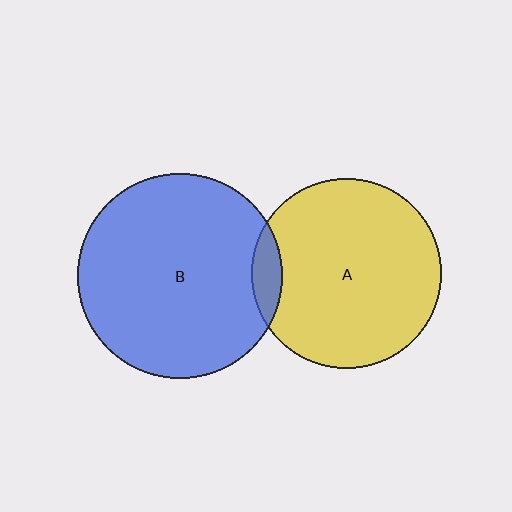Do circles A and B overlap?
Yes.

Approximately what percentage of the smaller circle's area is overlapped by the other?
Approximately 10%.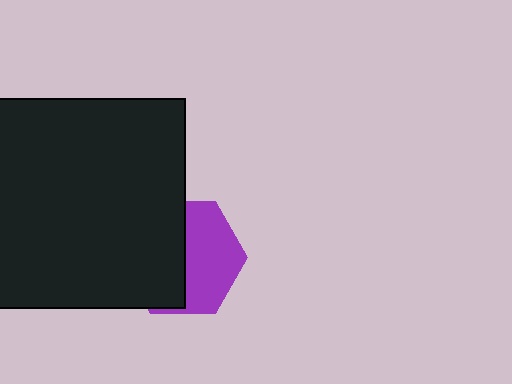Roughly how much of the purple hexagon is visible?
About half of it is visible (roughly 49%).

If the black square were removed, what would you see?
You would see the complete purple hexagon.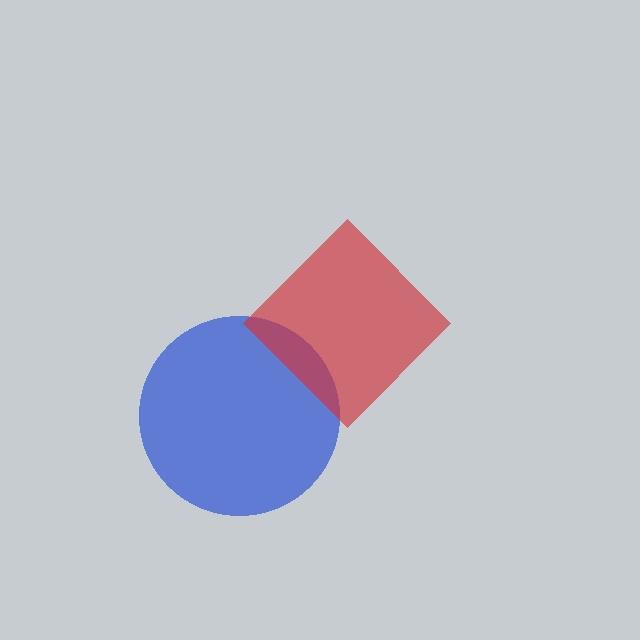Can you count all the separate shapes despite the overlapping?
Yes, there are 2 separate shapes.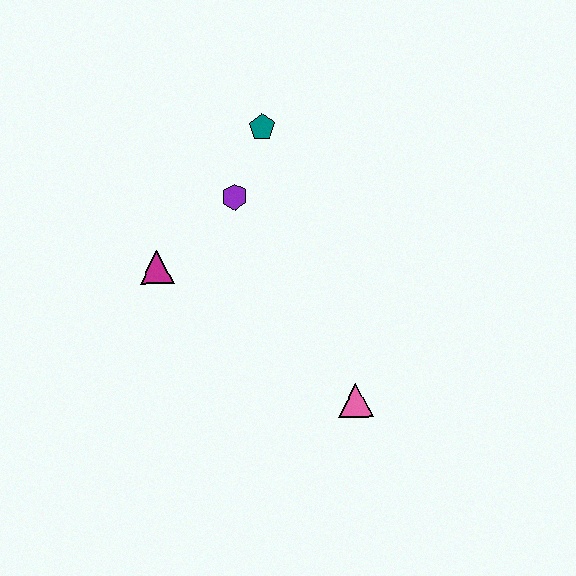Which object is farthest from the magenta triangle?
The pink triangle is farthest from the magenta triangle.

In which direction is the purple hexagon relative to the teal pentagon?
The purple hexagon is below the teal pentagon.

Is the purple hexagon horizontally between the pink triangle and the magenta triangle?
Yes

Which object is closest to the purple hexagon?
The teal pentagon is closest to the purple hexagon.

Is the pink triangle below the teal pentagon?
Yes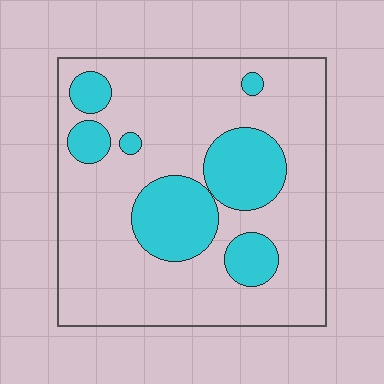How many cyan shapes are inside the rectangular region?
7.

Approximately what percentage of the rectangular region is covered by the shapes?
Approximately 25%.